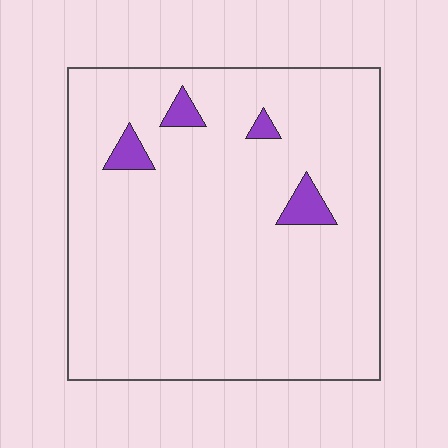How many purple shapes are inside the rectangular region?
4.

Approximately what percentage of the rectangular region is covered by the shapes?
Approximately 5%.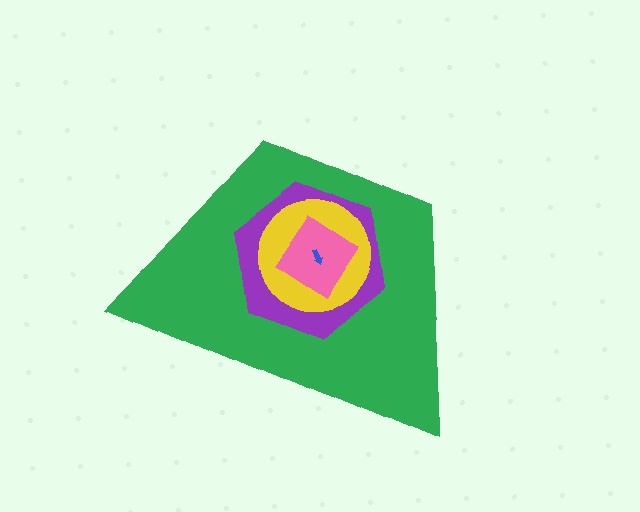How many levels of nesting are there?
5.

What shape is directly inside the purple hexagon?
The yellow circle.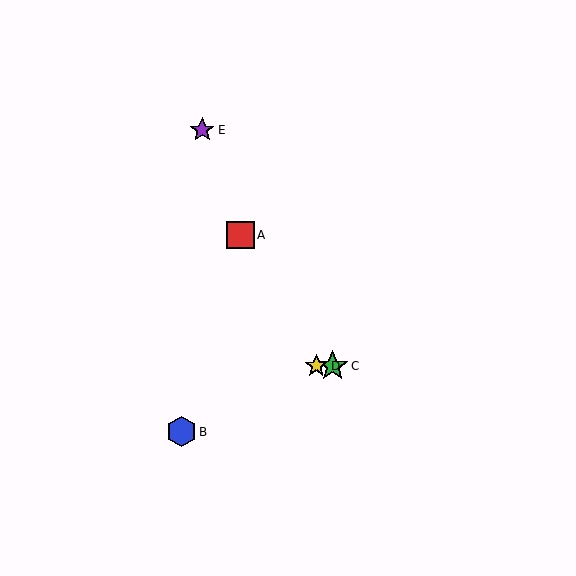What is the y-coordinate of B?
Object B is at y≈432.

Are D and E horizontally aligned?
No, D is at y≈366 and E is at y≈130.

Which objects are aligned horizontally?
Objects C, D are aligned horizontally.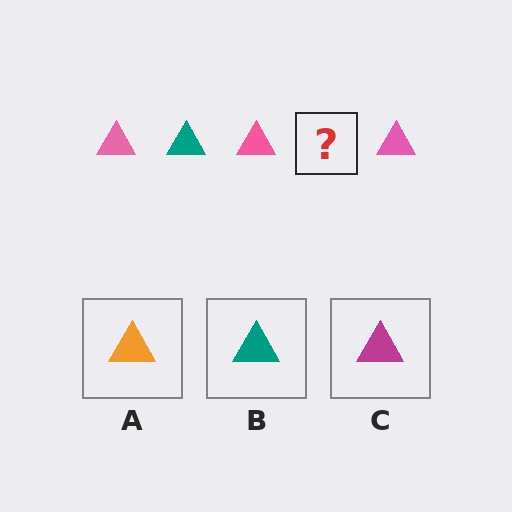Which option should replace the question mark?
Option B.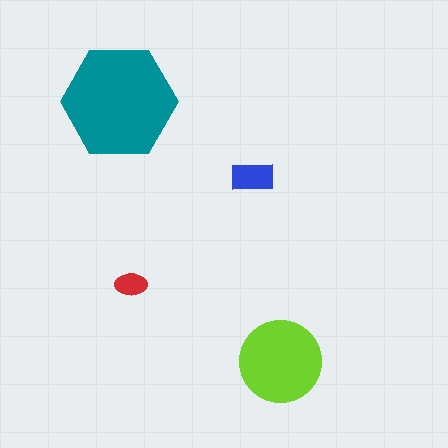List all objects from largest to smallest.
The teal hexagon, the lime circle, the blue rectangle, the red ellipse.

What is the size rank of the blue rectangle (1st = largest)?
3rd.